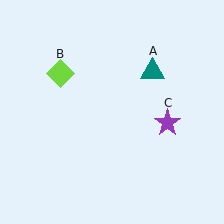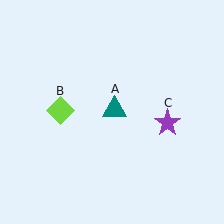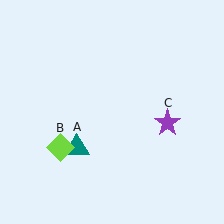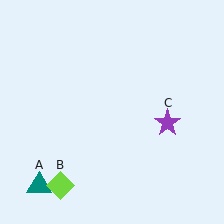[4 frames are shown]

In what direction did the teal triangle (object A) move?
The teal triangle (object A) moved down and to the left.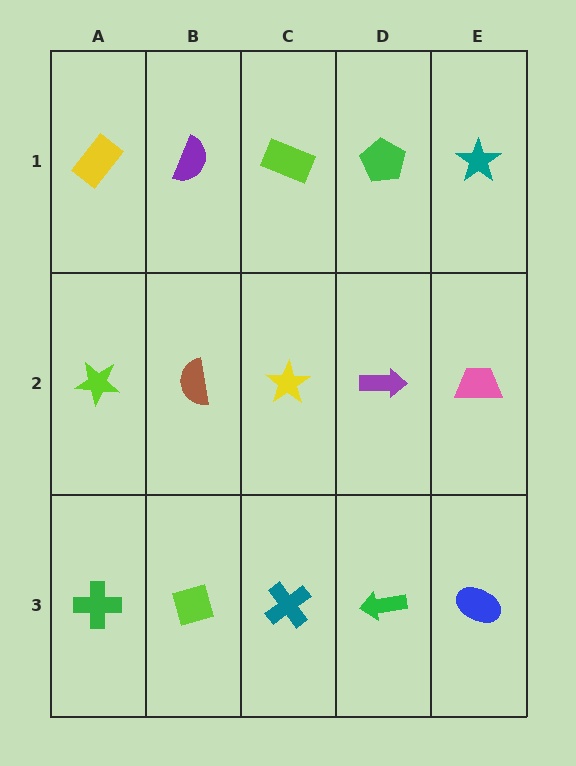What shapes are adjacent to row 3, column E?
A pink trapezoid (row 2, column E), a green arrow (row 3, column D).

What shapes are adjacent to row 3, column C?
A yellow star (row 2, column C), a lime diamond (row 3, column B), a green arrow (row 3, column D).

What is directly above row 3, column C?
A yellow star.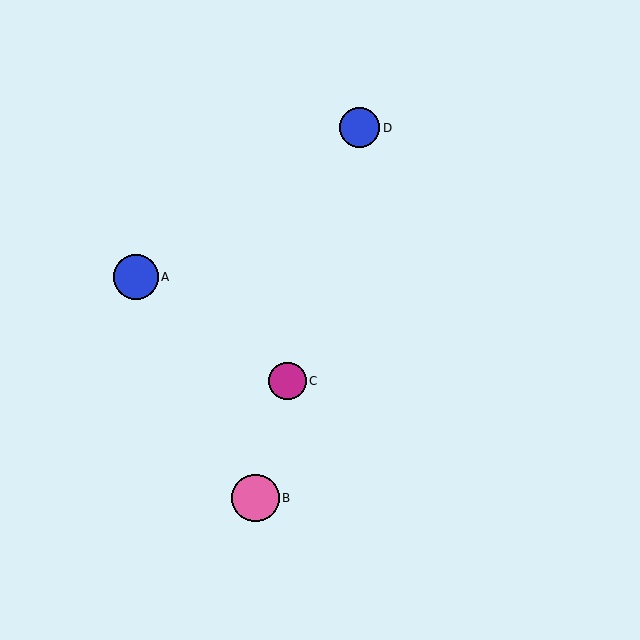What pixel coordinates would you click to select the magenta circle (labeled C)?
Click at (288, 381) to select the magenta circle C.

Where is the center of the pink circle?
The center of the pink circle is at (256, 498).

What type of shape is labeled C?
Shape C is a magenta circle.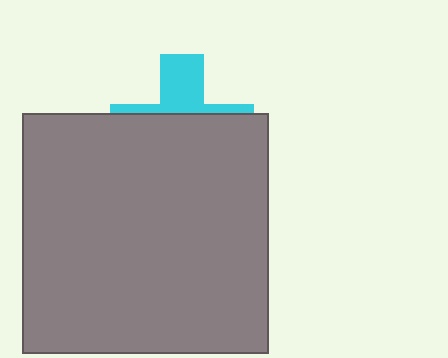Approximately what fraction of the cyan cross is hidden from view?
Roughly 66% of the cyan cross is hidden behind the gray rectangle.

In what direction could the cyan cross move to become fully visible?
The cyan cross could move up. That would shift it out from behind the gray rectangle entirely.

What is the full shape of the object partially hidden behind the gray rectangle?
The partially hidden object is a cyan cross.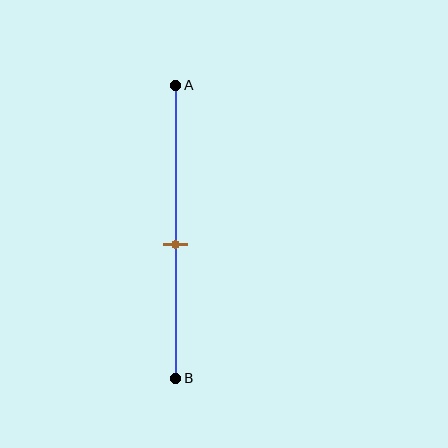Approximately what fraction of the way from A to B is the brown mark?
The brown mark is approximately 55% of the way from A to B.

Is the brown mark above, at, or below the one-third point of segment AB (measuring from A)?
The brown mark is below the one-third point of segment AB.